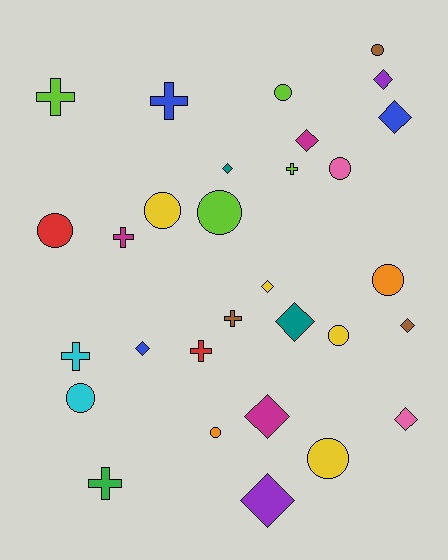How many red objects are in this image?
There are 2 red objects.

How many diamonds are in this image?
There are 11 diamonds.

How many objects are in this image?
There are 30 objects.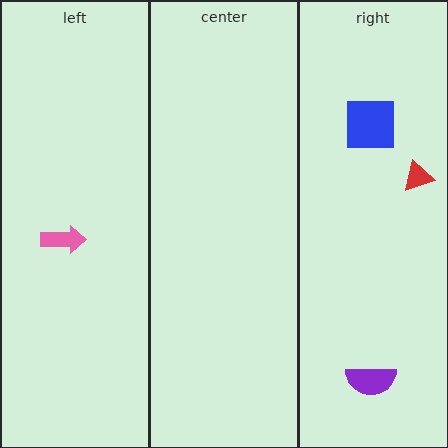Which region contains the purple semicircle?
The right region.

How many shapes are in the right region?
3.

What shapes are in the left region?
The pink arrow.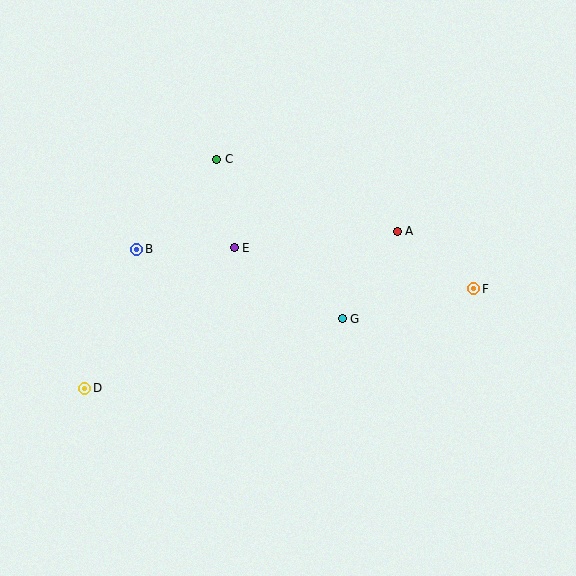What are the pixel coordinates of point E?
Point E is at (234, 248).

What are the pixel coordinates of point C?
Point C is at (217, 159).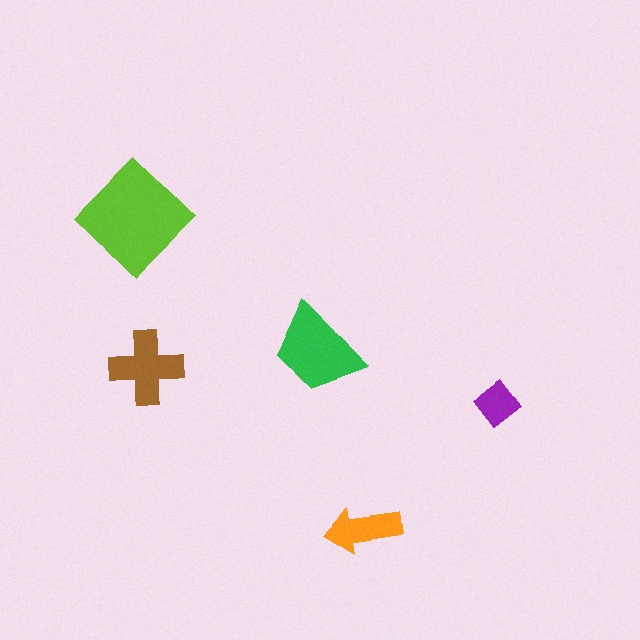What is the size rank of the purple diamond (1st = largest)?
5th.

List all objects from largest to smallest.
The lime diamond, the green trapezoid, the brown cross, the orange arrow, the purple diamond.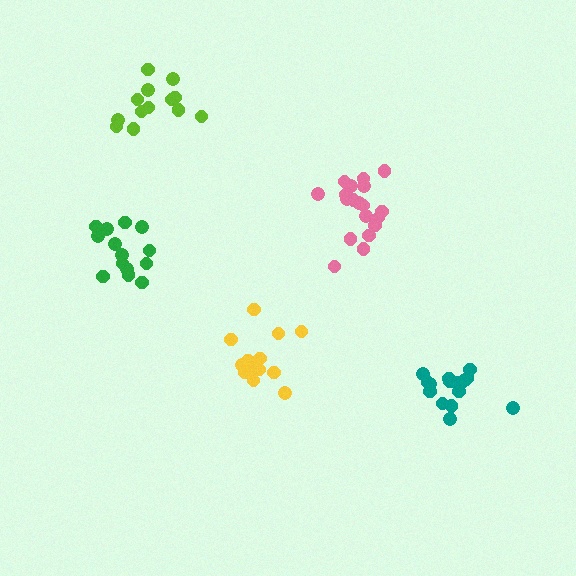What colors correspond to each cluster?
The clusters are colored: pink, lime, yellow, teal, green.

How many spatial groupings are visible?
There are 5 spatial groupings.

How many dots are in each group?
Group 1: 19 dots, Group 2: 13 dots, Group 3: 13 dots, Group 4: 16 dots, Group 5: 14 dots (75 total).